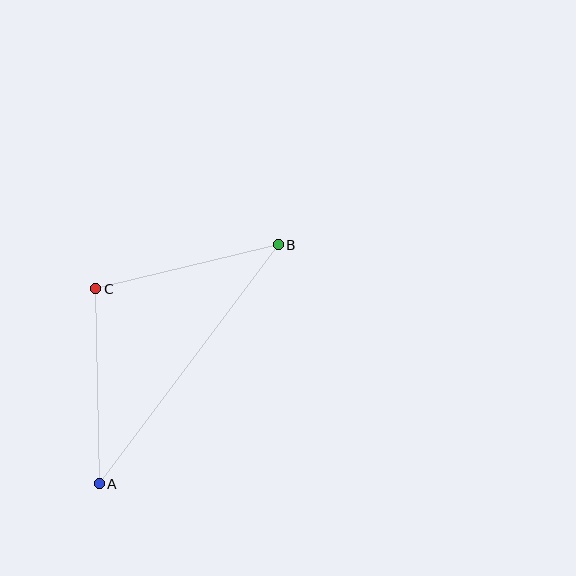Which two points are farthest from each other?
Points A and B are farthest from each other.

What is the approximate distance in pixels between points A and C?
The distance between A and C is approximately 195 pixels.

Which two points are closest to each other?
Points B and C are closest to each other.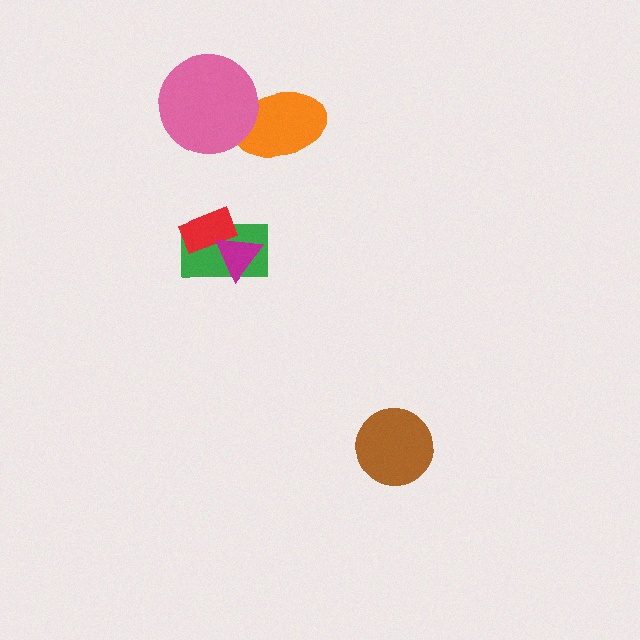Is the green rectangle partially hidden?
Yes, it is partially covered by another shape.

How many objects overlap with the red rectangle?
2 objects overlap with the red rectangle.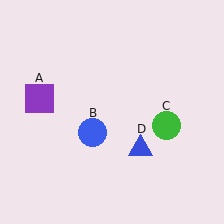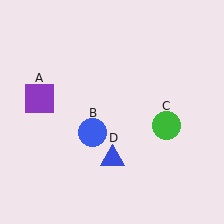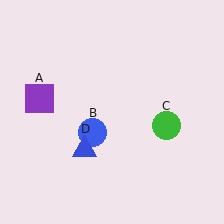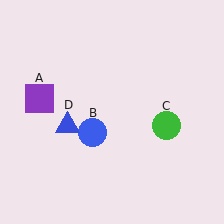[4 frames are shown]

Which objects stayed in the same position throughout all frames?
Purple square (object A) and blue circle (object B) and green circle (object C) remained stationary.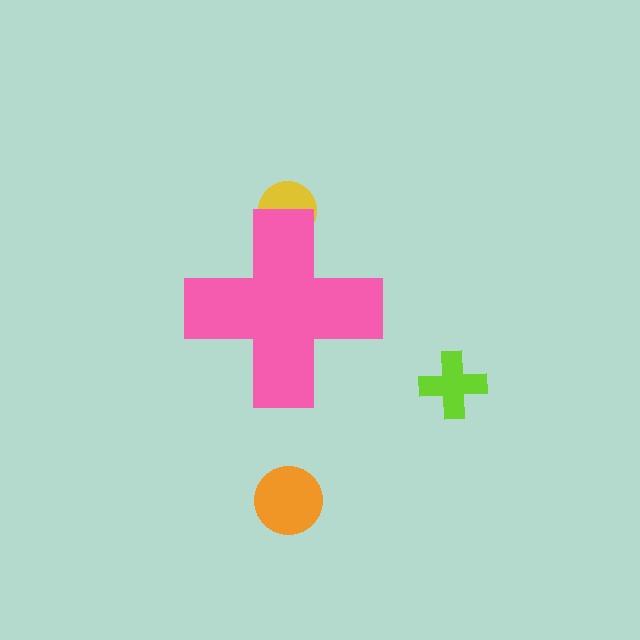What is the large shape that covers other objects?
A pink cross.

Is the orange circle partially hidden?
No, the orange circle is fully visible.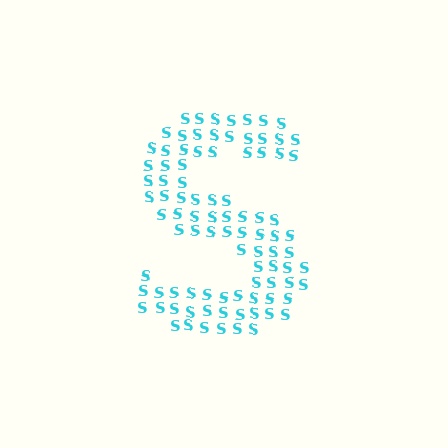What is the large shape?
The large shape is the letter S.